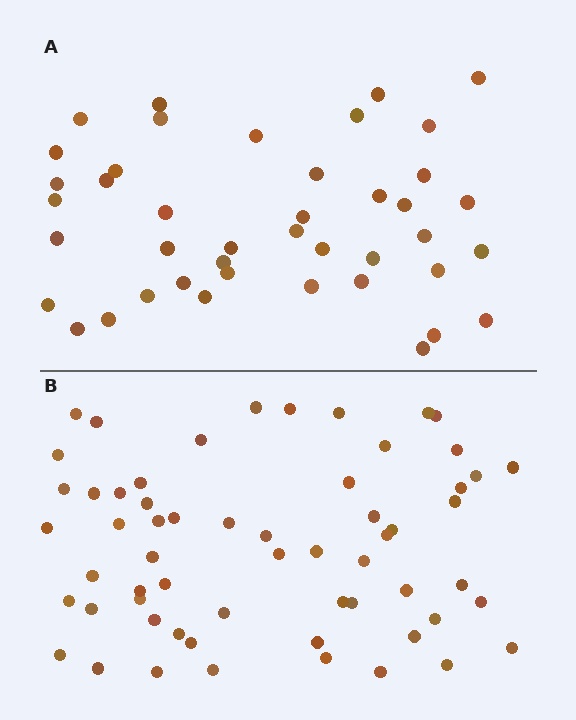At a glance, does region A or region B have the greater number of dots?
Region B (the bottom region) has more dots.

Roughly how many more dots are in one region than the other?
Region B has approximately 20 more dots than region A.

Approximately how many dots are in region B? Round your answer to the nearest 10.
About 60 dots.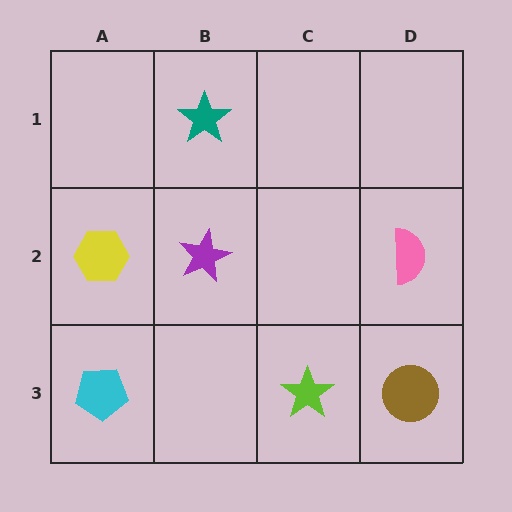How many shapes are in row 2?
3 shapes.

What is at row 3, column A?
A cyan pentagon.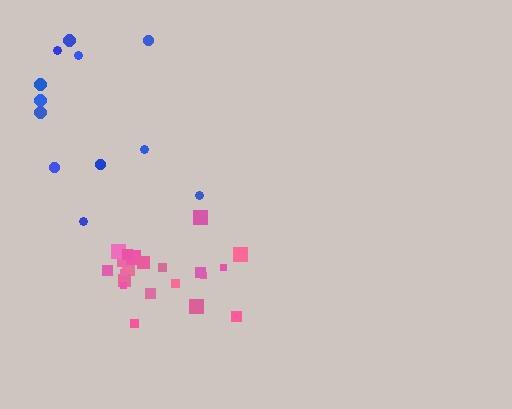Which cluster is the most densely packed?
Pink.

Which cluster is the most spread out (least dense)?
Blue.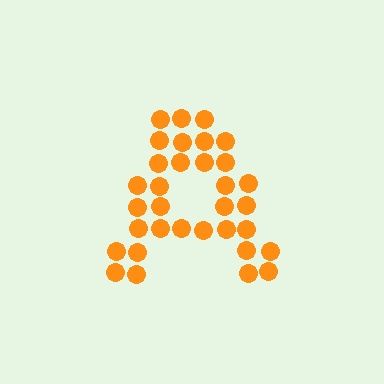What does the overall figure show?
The overall figure shows the letter A.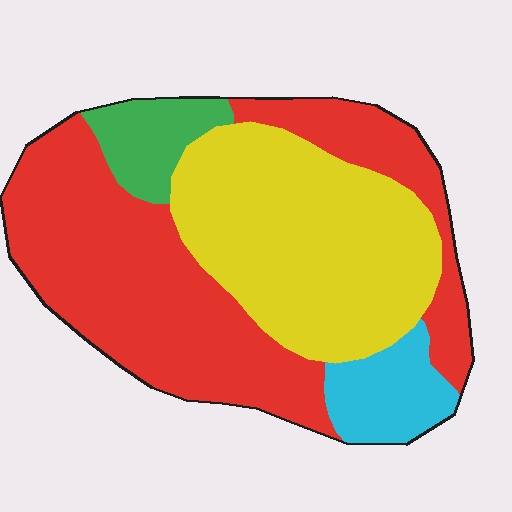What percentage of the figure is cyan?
Cyan covers 9% of the figure.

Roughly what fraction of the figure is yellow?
Yellow covers roughly 35% of the figure.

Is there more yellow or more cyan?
Yellow.